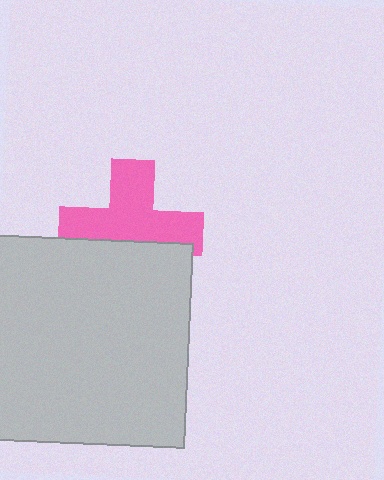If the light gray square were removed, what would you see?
You would see the complete pink cross.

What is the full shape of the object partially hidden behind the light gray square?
The partially hidden object is a pink cross.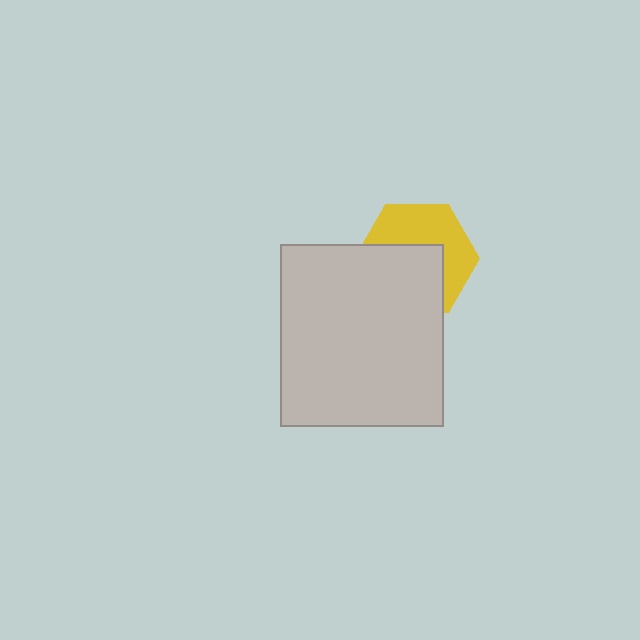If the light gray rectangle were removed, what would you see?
You would see the complete yellow hexagon.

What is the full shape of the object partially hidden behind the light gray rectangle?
The partially hidden object is a yellow hexagon.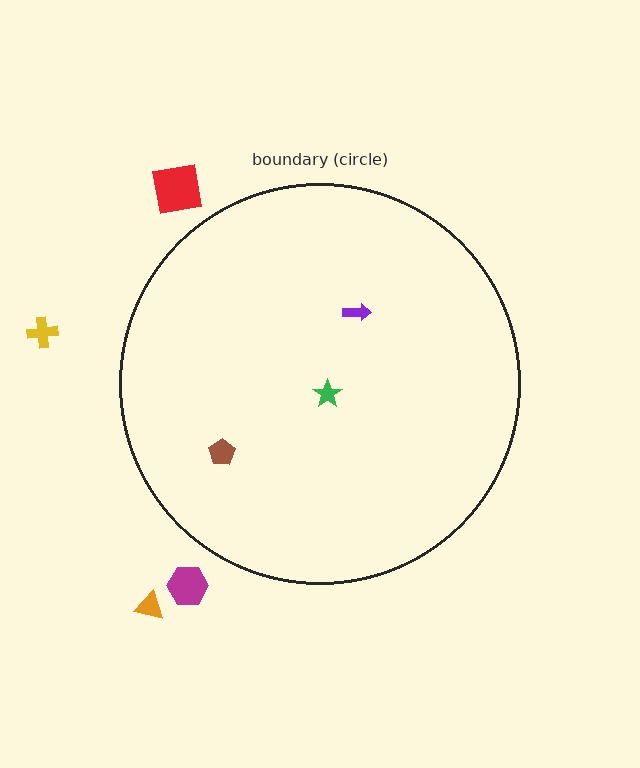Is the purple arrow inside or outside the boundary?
Inside.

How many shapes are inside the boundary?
3 inside, 4 outside.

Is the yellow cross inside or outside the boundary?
Outside.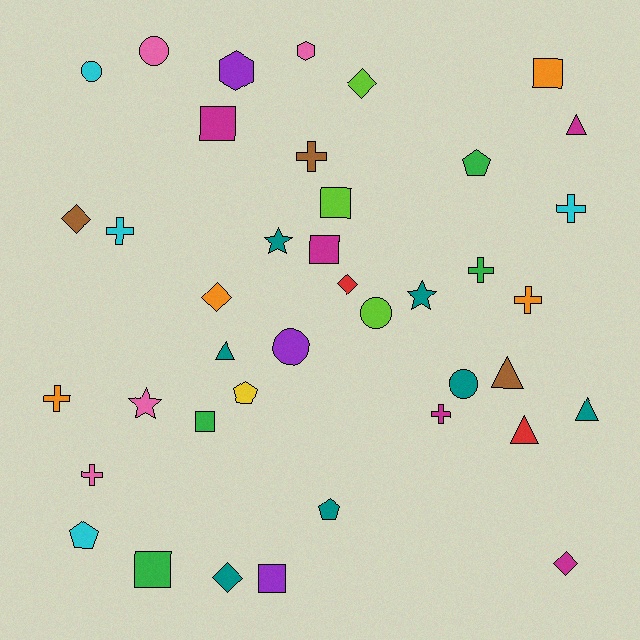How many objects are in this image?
There are 40 objects.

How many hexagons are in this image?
There are 2 hexagons.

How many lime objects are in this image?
There are 3 lime objects.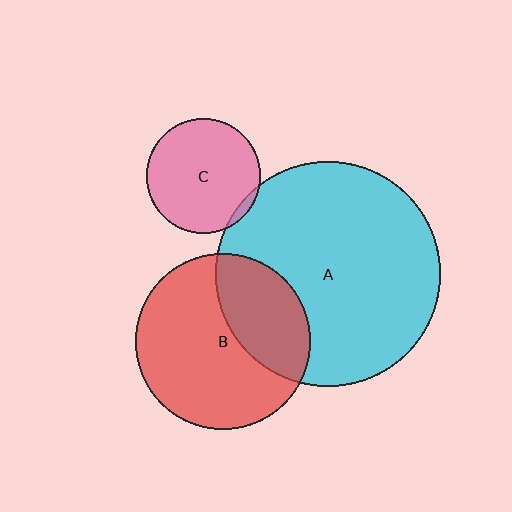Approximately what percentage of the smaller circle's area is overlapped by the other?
Approximately 35%.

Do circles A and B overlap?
Yes.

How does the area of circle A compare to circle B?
Approximately 1.6 times.